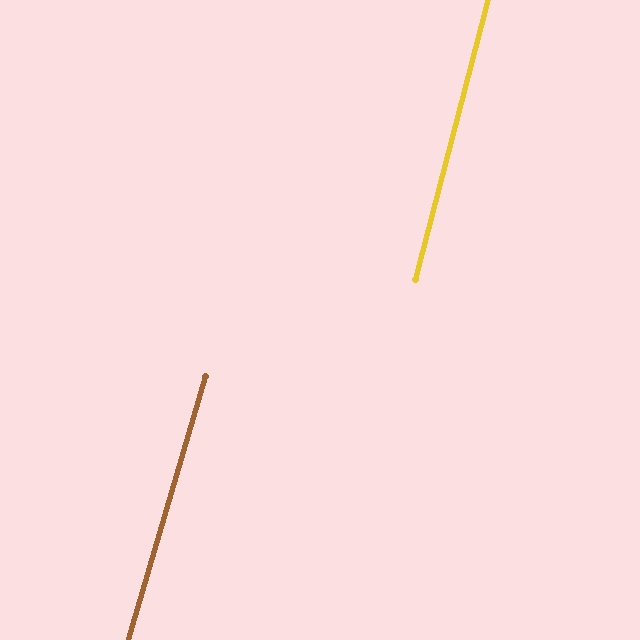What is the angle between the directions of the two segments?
Approximately 2 degrees.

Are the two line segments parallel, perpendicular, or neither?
Parallel — their directions differ by only 1.9°.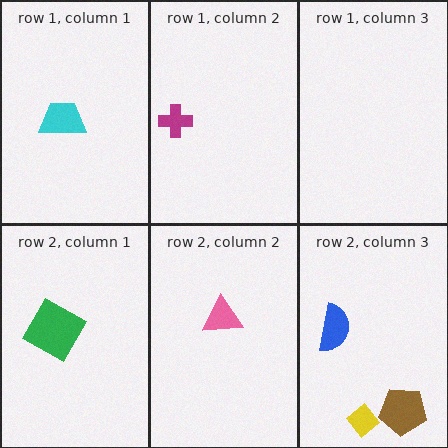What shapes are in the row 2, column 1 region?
The green square.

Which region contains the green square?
The row 2, column 1 region.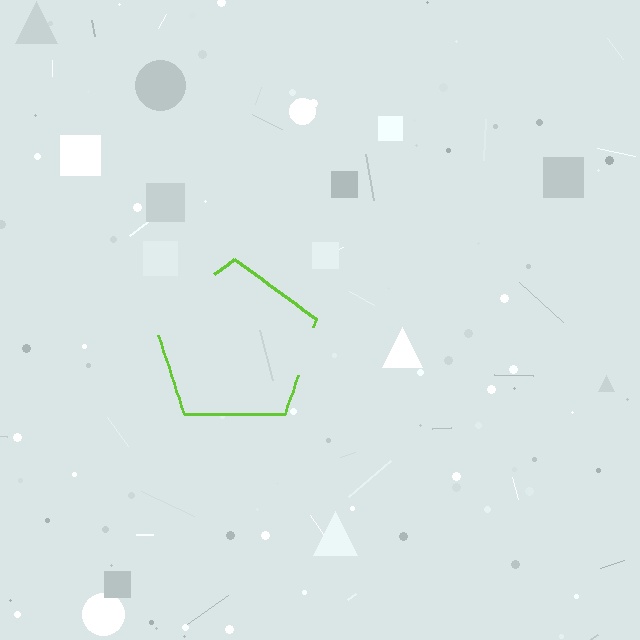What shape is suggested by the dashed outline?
The dashed outline suggests a pentagon.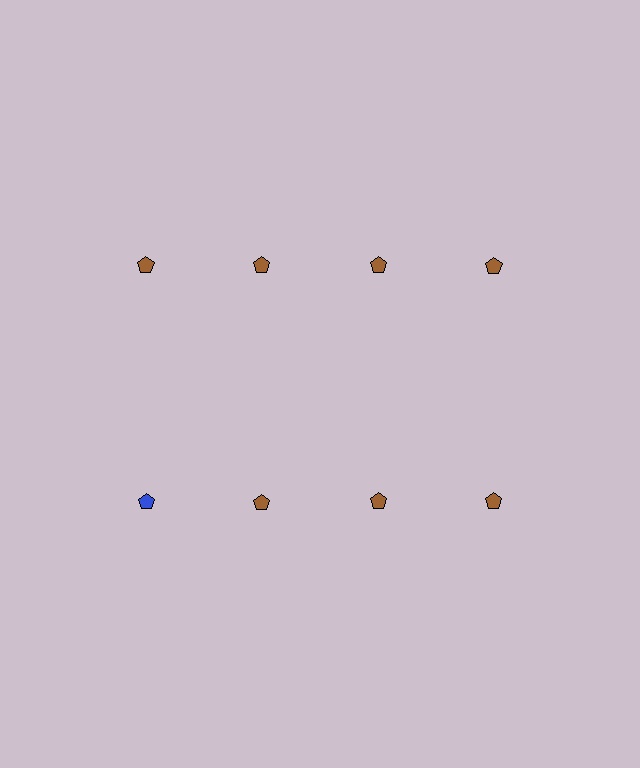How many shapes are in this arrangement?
There are 8 shapes arranged in a grid pattern.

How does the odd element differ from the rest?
It has a different color: blue instead of brown.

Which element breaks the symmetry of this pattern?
The blue pentagon in the second row, leftmost column breaks the symmetry. All other shapes are brown pentagons.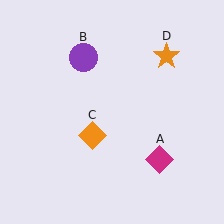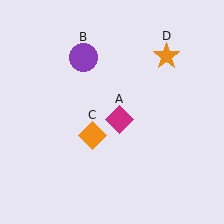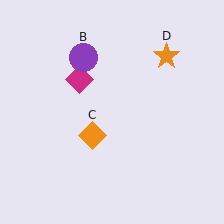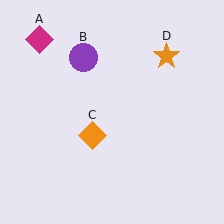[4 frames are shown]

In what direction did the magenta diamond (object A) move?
The magenta diamond (object A) moved up and to the left.